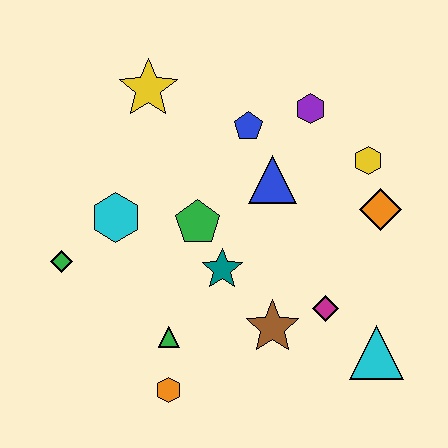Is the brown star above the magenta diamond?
No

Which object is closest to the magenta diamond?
The brown star is closest to the magenta diamond.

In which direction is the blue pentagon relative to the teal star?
The blue pentagon is above the teal star.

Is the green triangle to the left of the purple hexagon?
Yes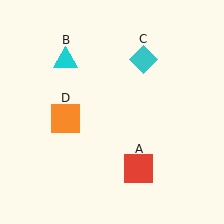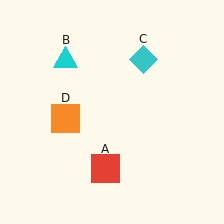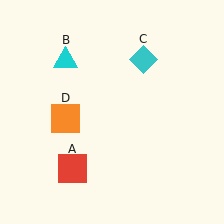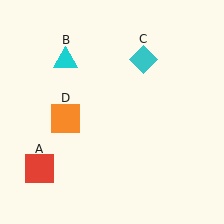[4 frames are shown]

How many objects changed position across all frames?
1 object changed position: red square (object A).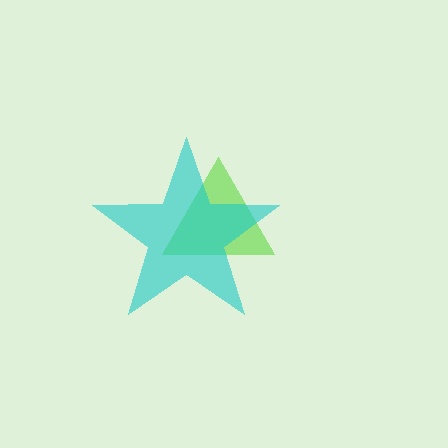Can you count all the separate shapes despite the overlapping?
Yes, there are 2 separate shapes.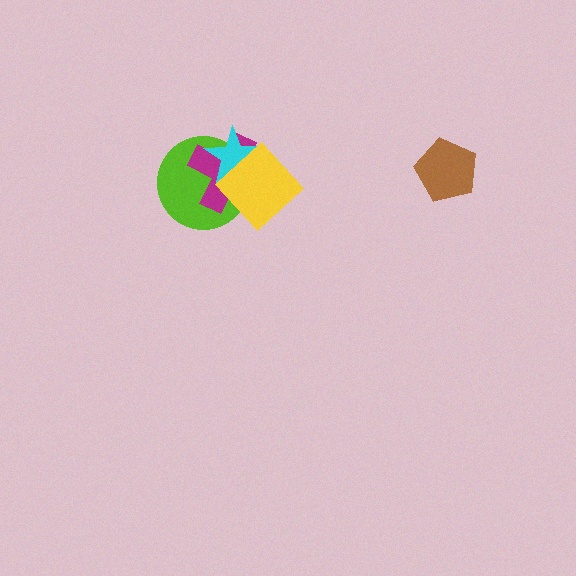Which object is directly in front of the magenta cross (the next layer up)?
The cyan star is directly in front of the magenta cross.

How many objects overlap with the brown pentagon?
0 objects overlap with the brown pentagon.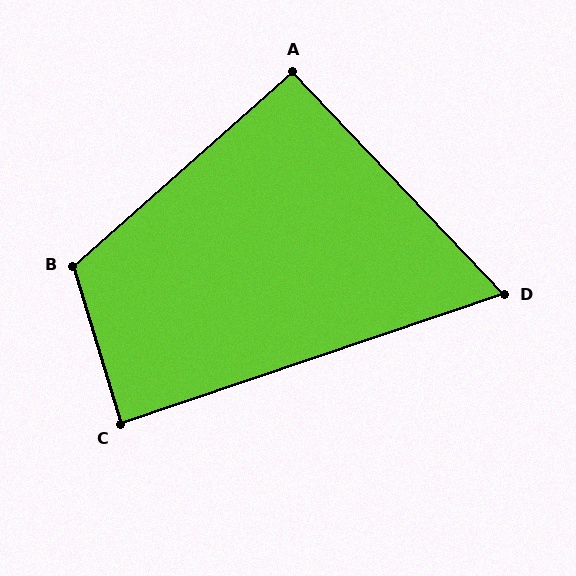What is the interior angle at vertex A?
Approximately 92 degrees (approximately right).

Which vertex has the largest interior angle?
B, at approximately 115 degrees.